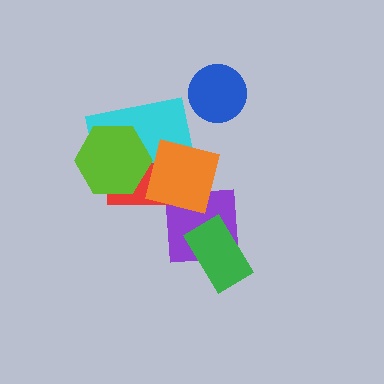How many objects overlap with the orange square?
4 objects overlap with the orange square.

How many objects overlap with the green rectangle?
1 object overlaps with the green rectangle.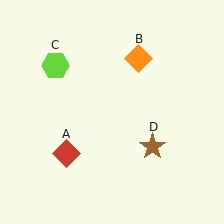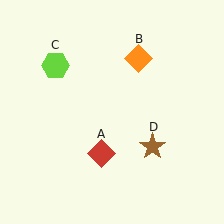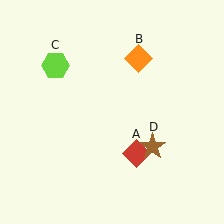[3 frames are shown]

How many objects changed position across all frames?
1 object changed position: red diamond (object A).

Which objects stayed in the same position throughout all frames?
Orange diamond (object B) and lime hexagon (object C) and brown star (object D) remained stationary.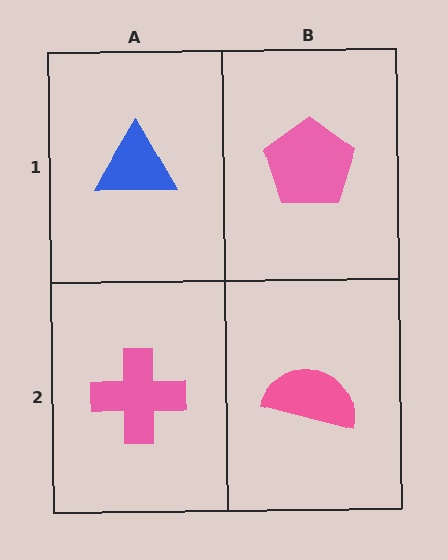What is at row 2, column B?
A pink semicircle.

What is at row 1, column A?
A blue triangle.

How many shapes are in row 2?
2 shapes.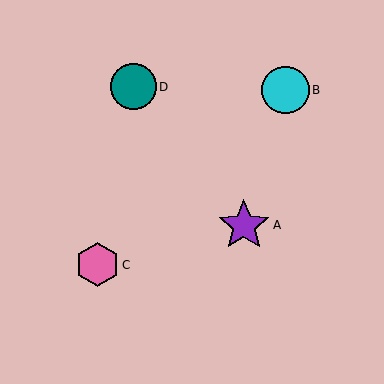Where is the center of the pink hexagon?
The center of the pink hexagon is at (97, 265).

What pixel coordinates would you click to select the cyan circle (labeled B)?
Click at (286, 90) to select the cyan circle B.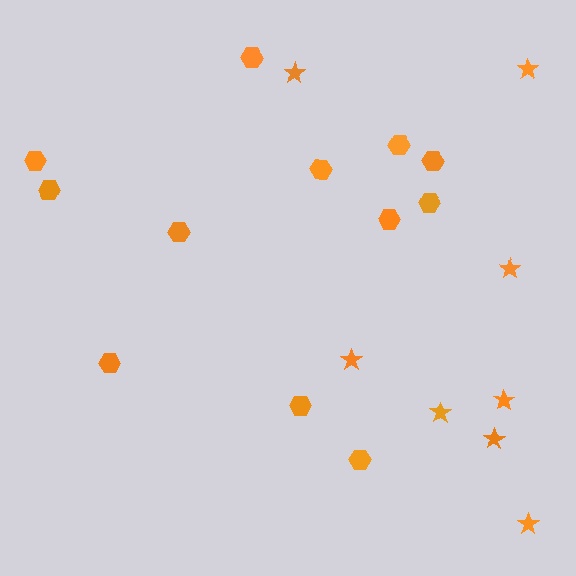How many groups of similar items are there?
There are 2 groups: one group of hexagons (12) and one group of stars (8).